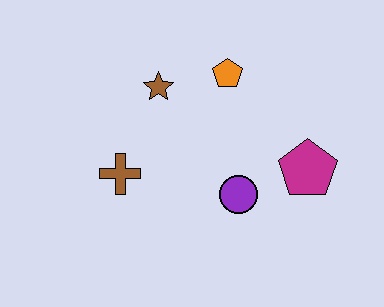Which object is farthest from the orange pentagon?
The brown cross is farthest from the orange pentagon.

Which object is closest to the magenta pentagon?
The purple circle is closest to the magenta pentagon.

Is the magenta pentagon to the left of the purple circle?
No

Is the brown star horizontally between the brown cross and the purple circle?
Yes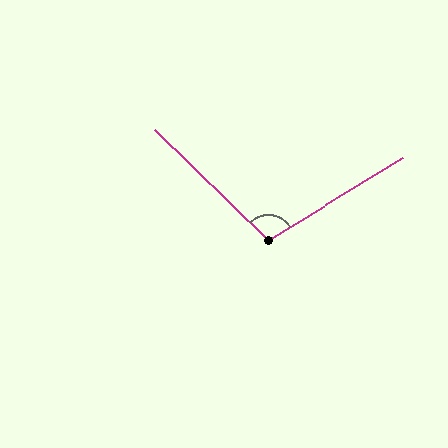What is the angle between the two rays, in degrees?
Approximately 105 degrees.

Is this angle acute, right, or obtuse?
It is obtuse.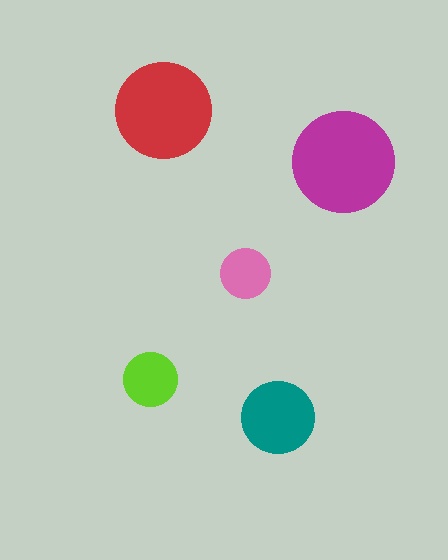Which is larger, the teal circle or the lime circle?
The teal one.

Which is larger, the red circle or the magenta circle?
The magenta one.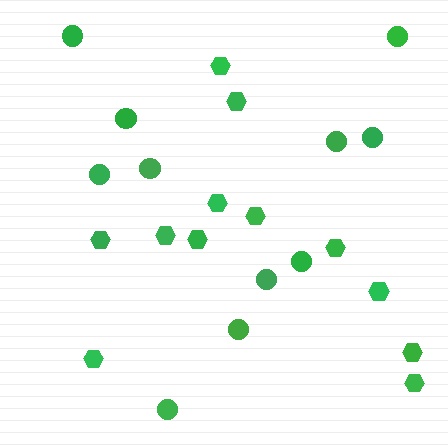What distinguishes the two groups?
There are 2 groups: one group of hexagons (12) and one group of circles (11).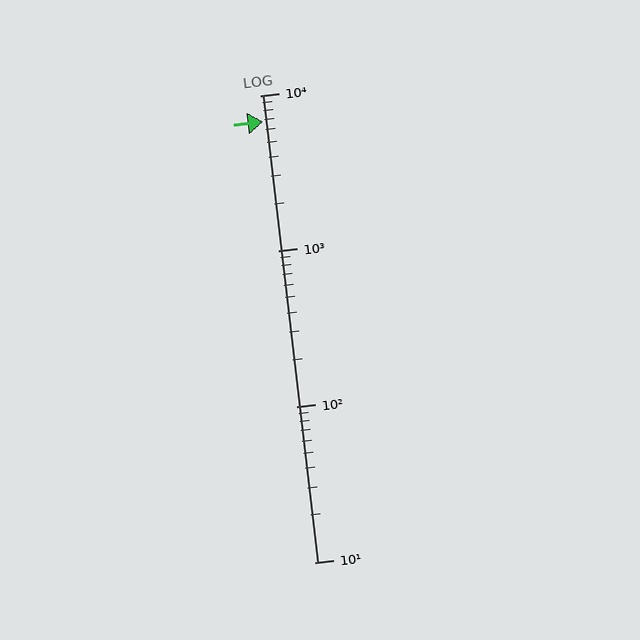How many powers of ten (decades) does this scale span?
The scale spans 3 decades, from 10 to 10000.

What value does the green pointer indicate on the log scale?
The pointer indicates approximately 6800.